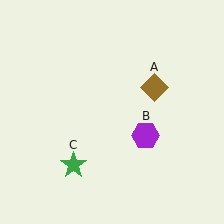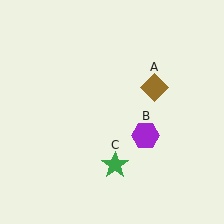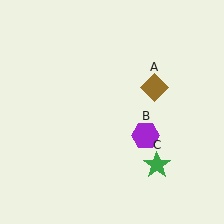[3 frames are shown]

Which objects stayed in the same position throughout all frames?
Brown diamond (object A) and purple hexagon (object B) remained stationary.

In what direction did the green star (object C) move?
The green star (object C) moved right.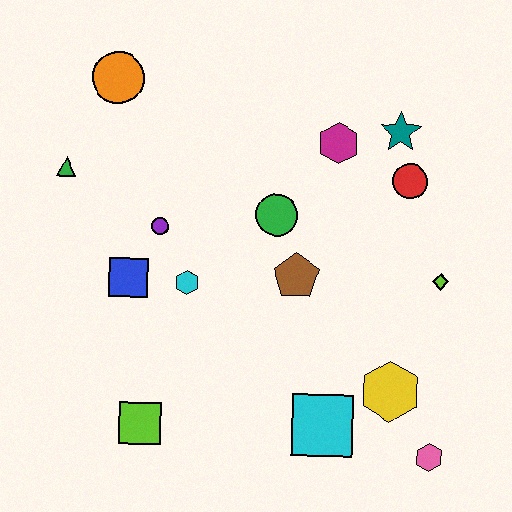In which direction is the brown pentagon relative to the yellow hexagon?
The brown pentagon is above the yellow hexagon.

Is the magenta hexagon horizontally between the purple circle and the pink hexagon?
Yes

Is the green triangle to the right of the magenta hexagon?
No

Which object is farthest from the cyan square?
The orange circle is farthest from the cyan square.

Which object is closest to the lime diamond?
The red circle is closest to the lime diamond.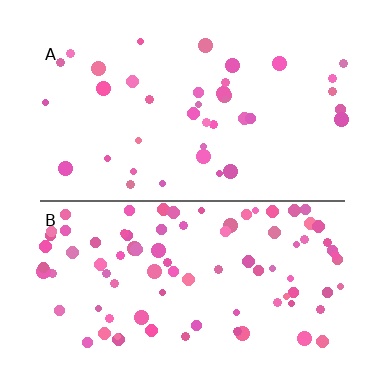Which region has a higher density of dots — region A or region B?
B (the bottom).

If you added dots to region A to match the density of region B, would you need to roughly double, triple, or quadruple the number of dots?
Approximately double.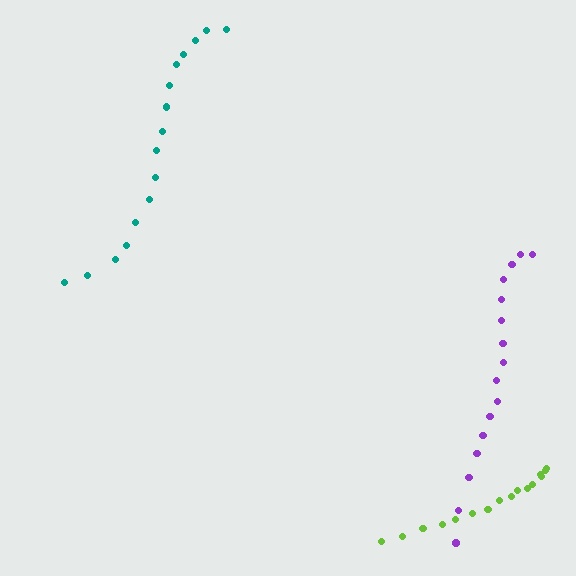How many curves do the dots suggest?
There are 3 distinct paths.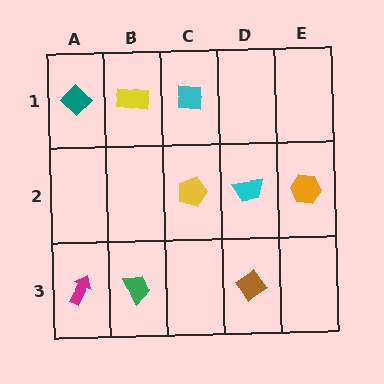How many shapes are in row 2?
3 shapes.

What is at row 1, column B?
A yellow rectangle.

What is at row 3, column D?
A brown diamond.